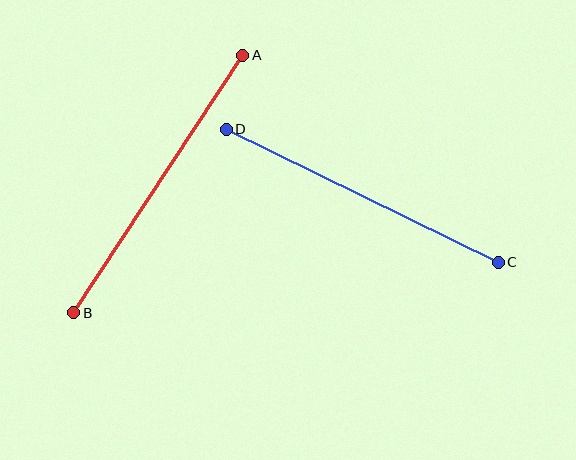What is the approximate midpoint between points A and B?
The midpoint is at approximately (158, 184) pixels.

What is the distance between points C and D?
The distance is approximately 302 pixels.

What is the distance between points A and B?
The distance is approximately 308 pixels.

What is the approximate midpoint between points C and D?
The midpoint is at approximately (362, 196) pixels.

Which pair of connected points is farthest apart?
Points A and B are farthest apart.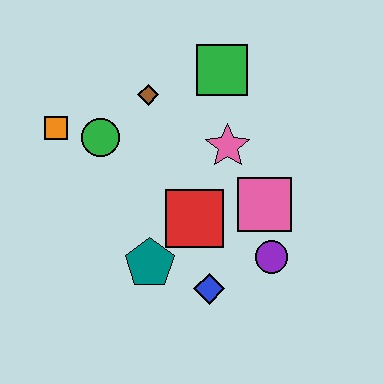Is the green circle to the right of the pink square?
No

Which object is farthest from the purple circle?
The orange square is farthest from the purple circle.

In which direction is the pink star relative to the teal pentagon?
The pink star is above the teal pentagon.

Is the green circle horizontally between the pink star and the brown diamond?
No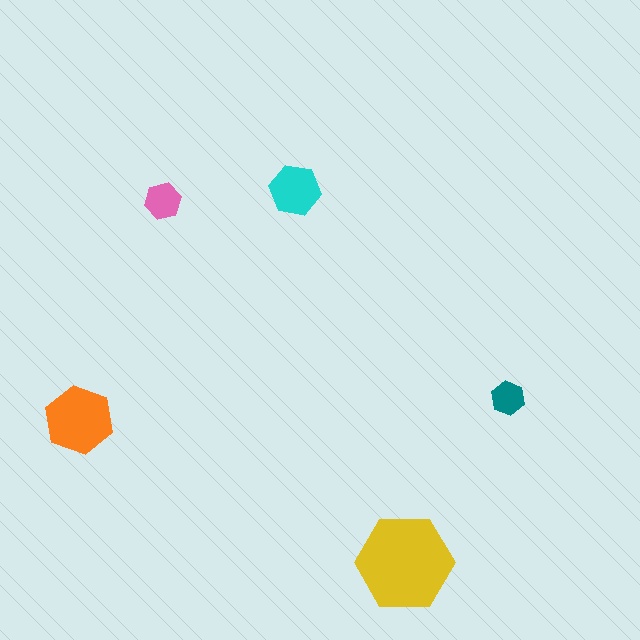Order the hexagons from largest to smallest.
the yellow one, the orange one, the cyan one, the pink one, the teal one.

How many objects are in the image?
There are 5 objects in the image.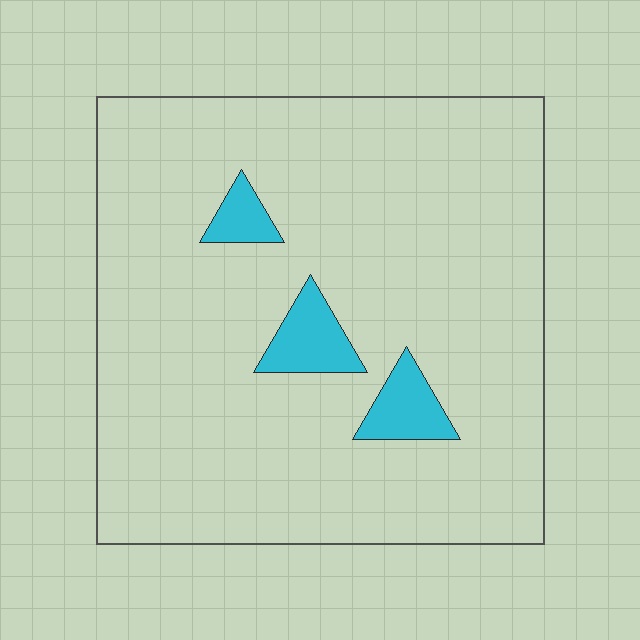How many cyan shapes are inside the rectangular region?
3.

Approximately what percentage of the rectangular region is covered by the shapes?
Approximately 5%.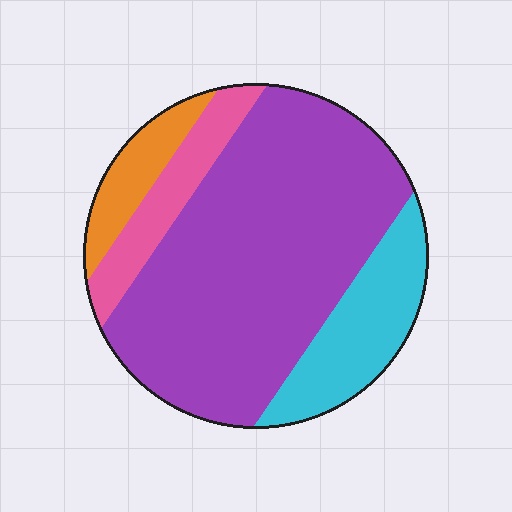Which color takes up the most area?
Purple, at roughly 65%.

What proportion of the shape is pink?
Pink takes up less than a sixth of the shape.